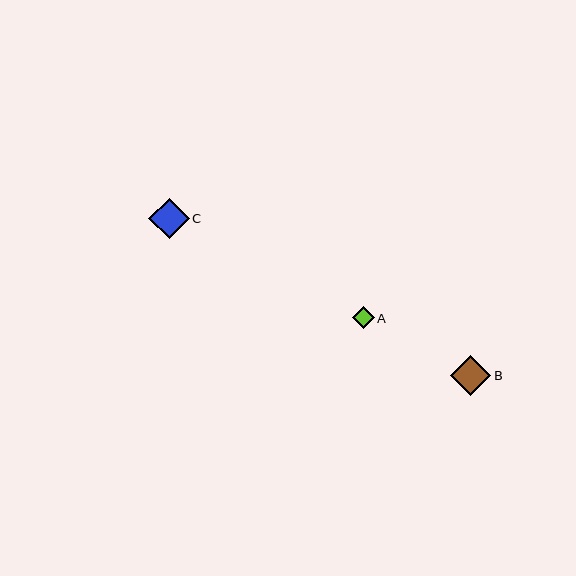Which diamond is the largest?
Diamond C is the largest with a size of approximately 41 pixels.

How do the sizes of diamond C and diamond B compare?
Diamond C and diamond B are approximately the same size.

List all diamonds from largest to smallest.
From largest to smallest: C, B, A.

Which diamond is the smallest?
Diamond A is the smallest with a size of approximately 22 pixels.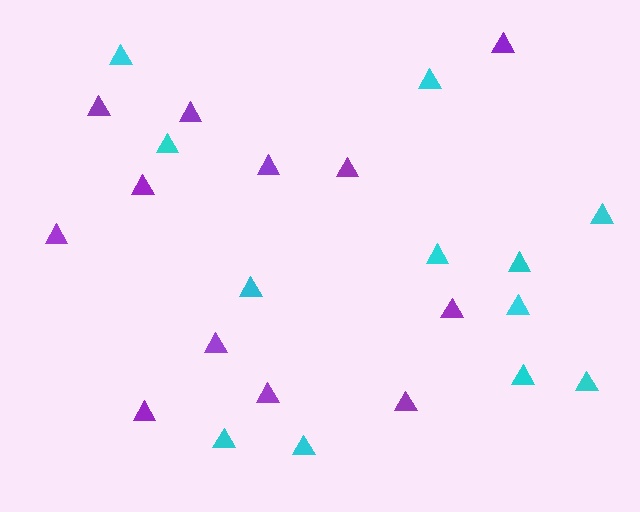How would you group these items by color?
There are 2 groups: one group of purple triangles (12) and one group of cyan triangles (12).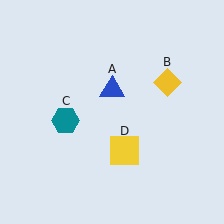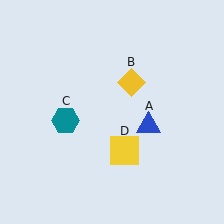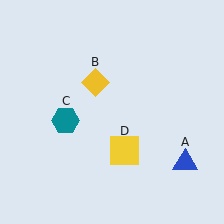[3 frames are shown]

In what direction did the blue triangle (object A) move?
The blue triangle (object A) moved down and to the right.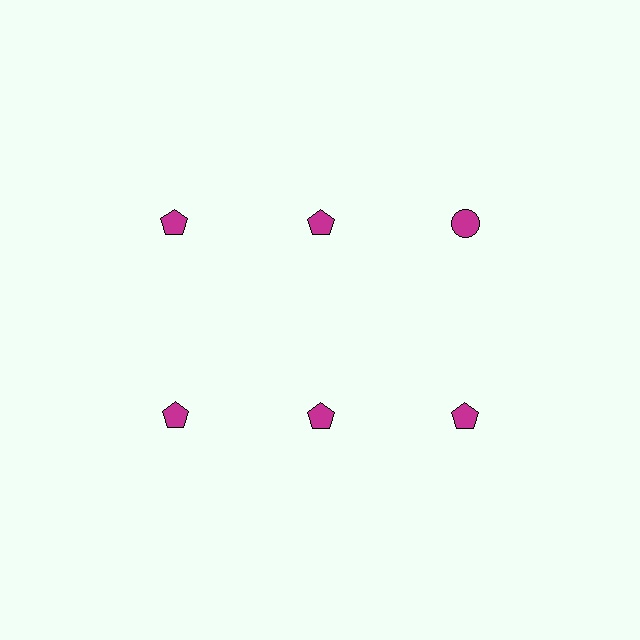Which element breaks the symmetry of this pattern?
The magenta circle in the top row, center column breaks the symmetry. All other shapes are magenta pentagons.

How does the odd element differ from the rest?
It has a different shape: circle instead of pentagon.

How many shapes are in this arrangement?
There are 6 shapes arranged in a grid pattern.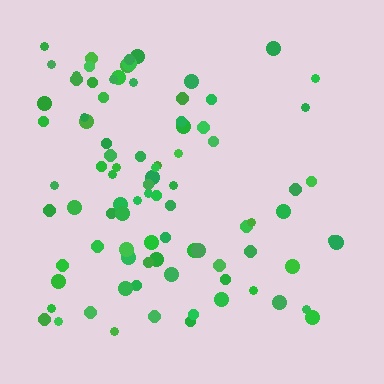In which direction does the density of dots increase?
From right to left, with the left side densest.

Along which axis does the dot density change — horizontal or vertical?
Horizontal.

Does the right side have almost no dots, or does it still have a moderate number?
Still a moderate number, just noticeably fewer than the left.